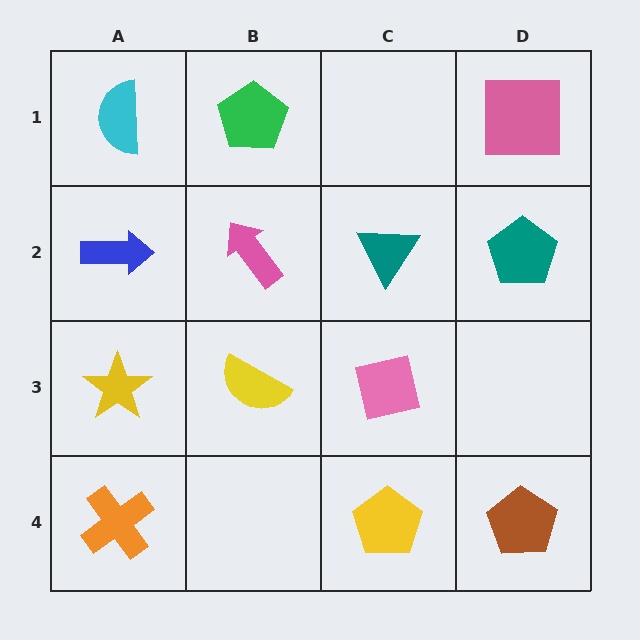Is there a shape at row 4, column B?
No, that cell is empty.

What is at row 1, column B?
A green pentagon.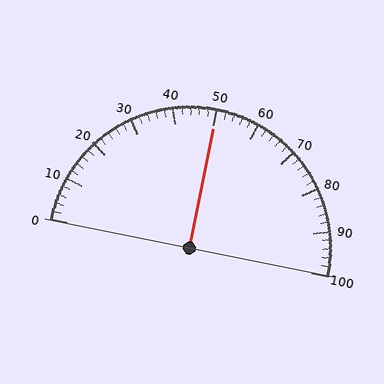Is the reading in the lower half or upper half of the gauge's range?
The reading is in the upper half of the range (0 to 100).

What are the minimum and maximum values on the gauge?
The gauge ranges from 0 to 100.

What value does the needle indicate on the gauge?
The needle indicates approximately 50.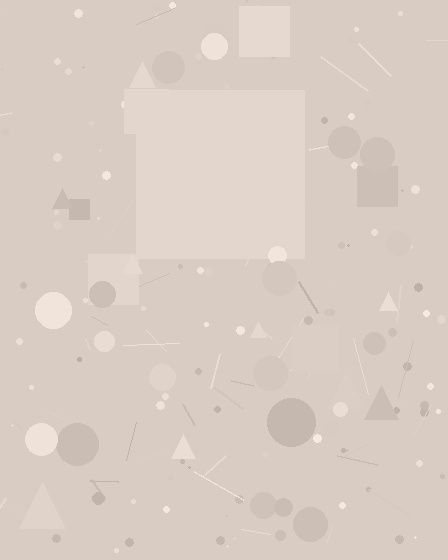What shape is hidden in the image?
A square is hidden in the image.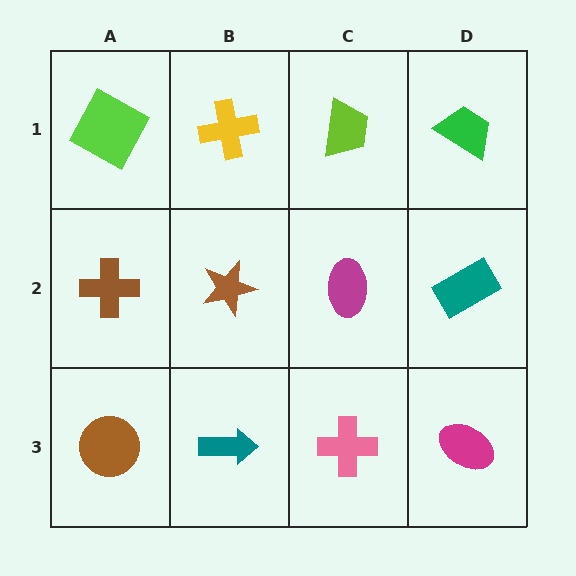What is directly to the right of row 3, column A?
A teal arrow.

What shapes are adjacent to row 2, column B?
A yellow cross (row 1, column B), a teal arrow (row 3, column B), a brown cross (row 2, column A), a magenta ellipse (row 2, column C).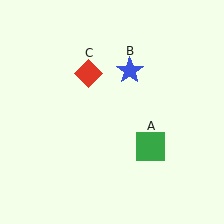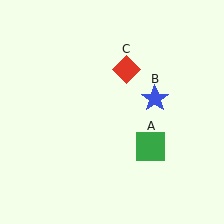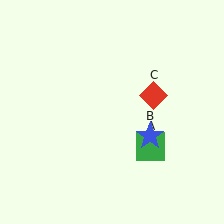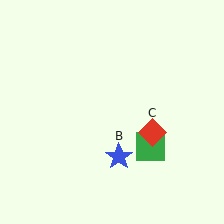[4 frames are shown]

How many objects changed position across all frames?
2 objects changed position: blue star (object B), red diamond (object C).